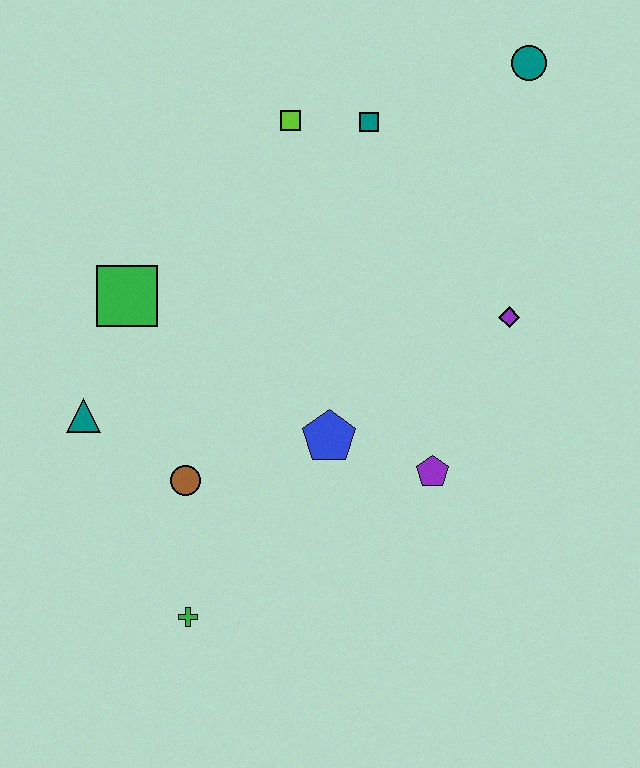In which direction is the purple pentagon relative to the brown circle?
The purple pentagon is to the right of the brown circle.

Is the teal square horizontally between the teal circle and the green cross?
Yes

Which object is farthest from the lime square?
The green cross is farthest from the lime square.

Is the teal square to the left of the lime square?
No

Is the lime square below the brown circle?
No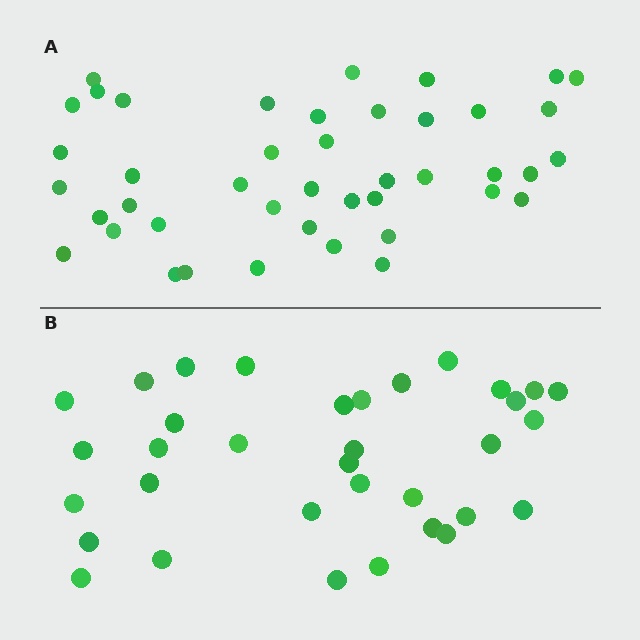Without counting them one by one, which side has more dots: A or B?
Region A (the top region) has more dots.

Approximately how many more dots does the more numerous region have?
Region A has roughly 8 or so more dots than region B.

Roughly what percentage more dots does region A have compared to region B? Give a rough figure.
About 25% more.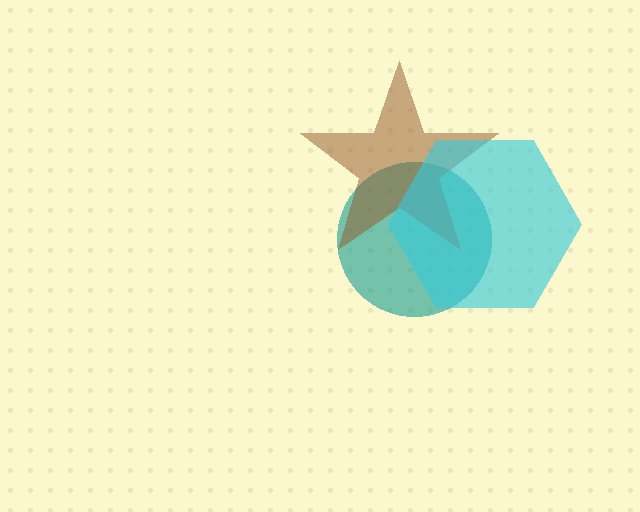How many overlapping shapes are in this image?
There are 3 overlapping shapes in the image.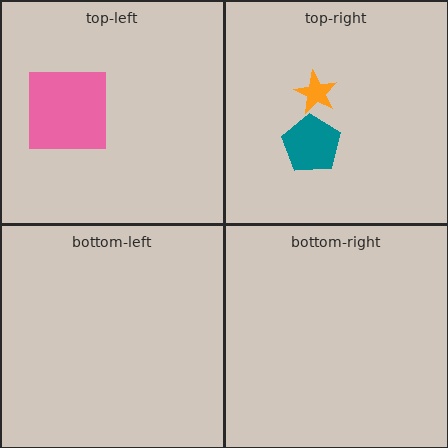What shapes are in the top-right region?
The teal pentagon, the orange star.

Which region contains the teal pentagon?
The top-right region.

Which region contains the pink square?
The top-left region.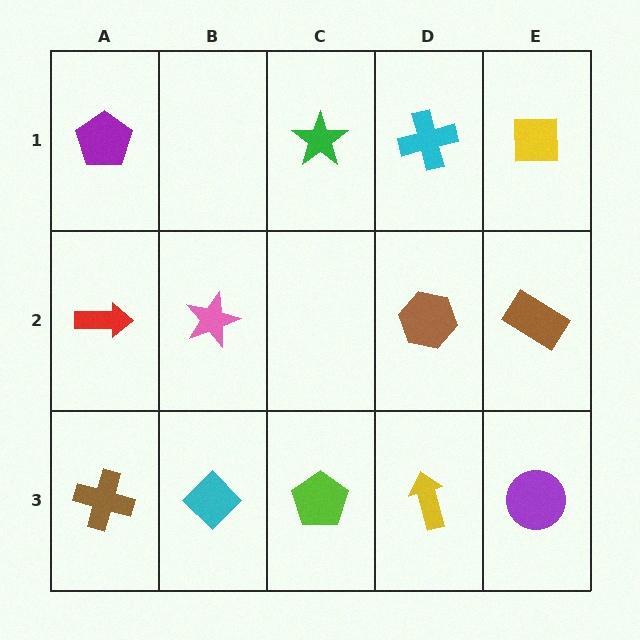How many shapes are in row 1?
4 shapes.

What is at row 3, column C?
A lime pentagon.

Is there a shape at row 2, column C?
No, that cell is empty.